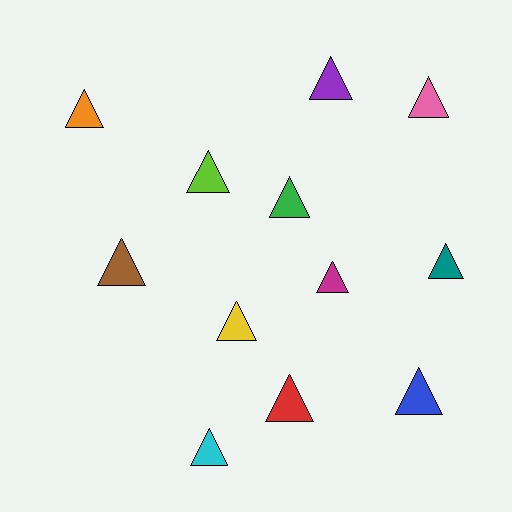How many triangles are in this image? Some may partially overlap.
There are 12 triangles.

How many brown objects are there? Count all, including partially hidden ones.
There is 1 brown object.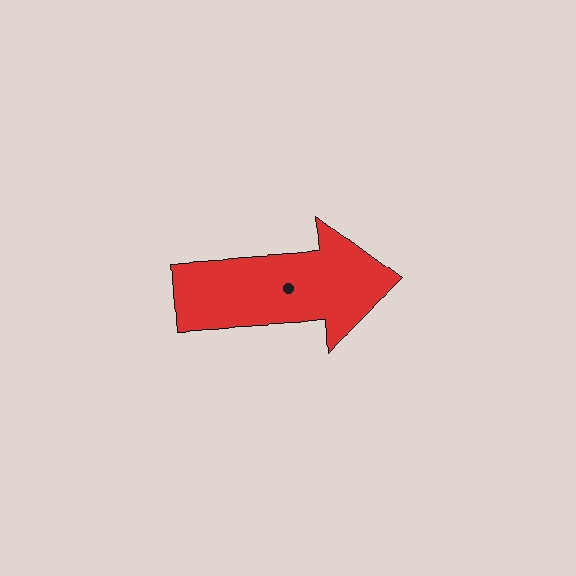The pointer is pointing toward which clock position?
Roughly 3 o'clock.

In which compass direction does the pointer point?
East.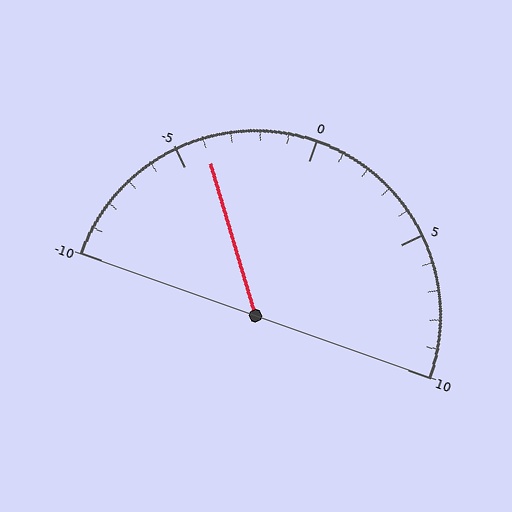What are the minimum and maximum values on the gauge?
The gauge ranges from -10 to 10.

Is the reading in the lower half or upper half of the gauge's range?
The reading is in the lower half of the range (-10 to 10).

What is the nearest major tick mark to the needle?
The nearest major tick mark is -5.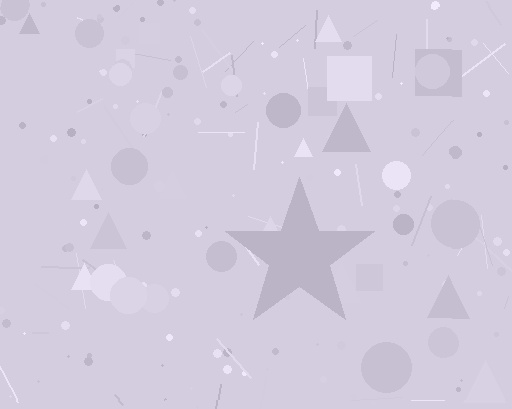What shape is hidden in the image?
A star is hidden in the image.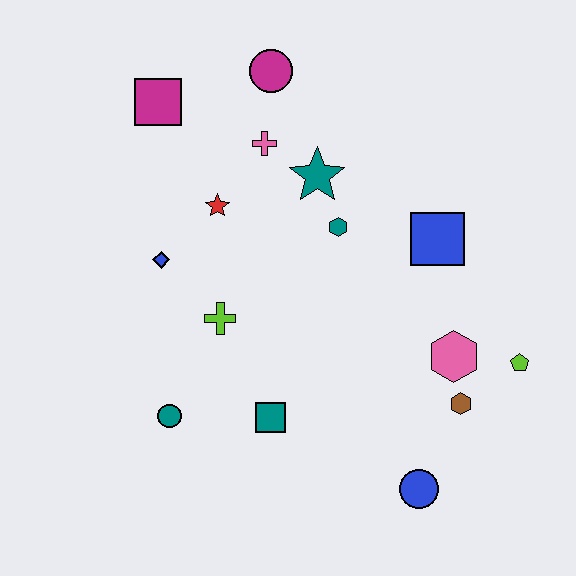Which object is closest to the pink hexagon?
The brown hexagon is closest to the pink hexagon.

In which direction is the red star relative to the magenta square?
The red star is below the magenta square.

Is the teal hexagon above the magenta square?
No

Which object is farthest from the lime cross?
The lime pentagon is farthest from the lime cross.